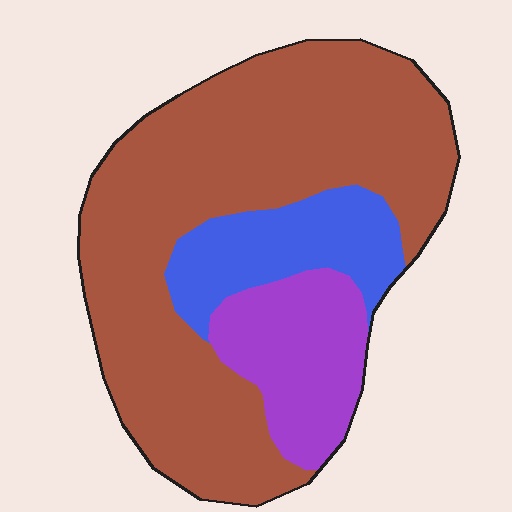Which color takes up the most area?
Brown, at roughly 65%.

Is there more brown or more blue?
Brown.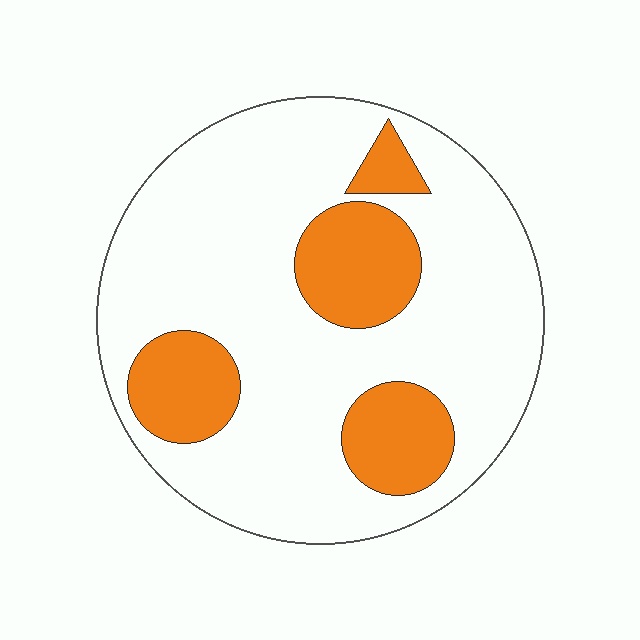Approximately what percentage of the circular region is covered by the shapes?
Approximately 25%.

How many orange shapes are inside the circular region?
4.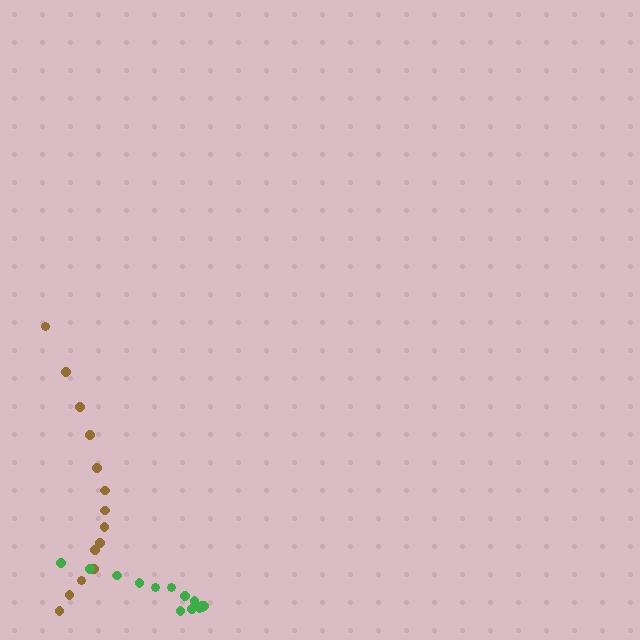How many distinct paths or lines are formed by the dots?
There are 2 distinct paths.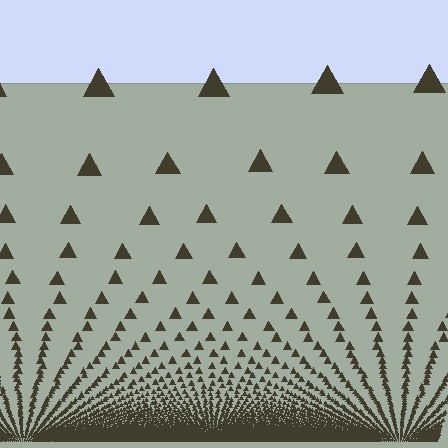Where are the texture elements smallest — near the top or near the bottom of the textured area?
Near the bottom.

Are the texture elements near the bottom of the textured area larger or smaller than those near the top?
Smaller. The gradient is inverted — elements near the bottom are smaller and denser.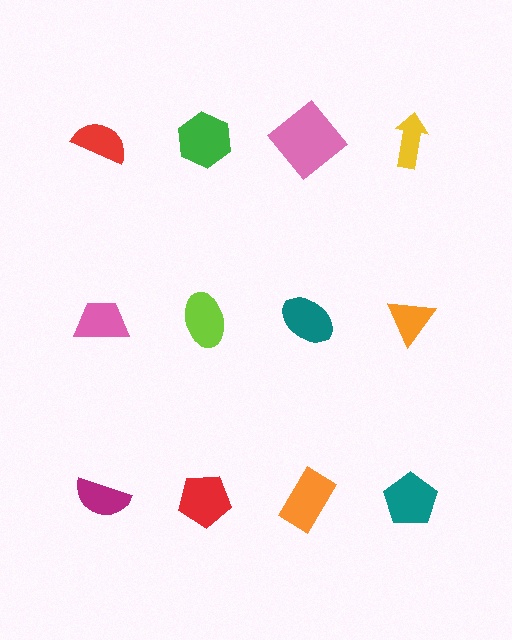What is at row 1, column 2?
A green hexagon.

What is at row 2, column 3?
A teal ellipse.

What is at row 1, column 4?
A yellow arrow.